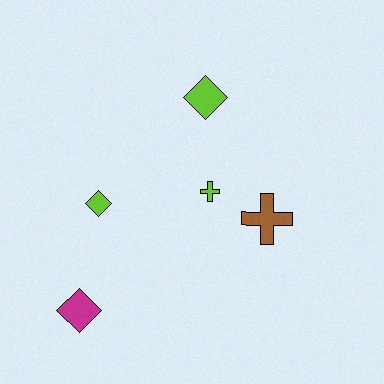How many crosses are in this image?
There are 2 crosses.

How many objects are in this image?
There are 5 objects.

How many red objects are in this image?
There are no red objects.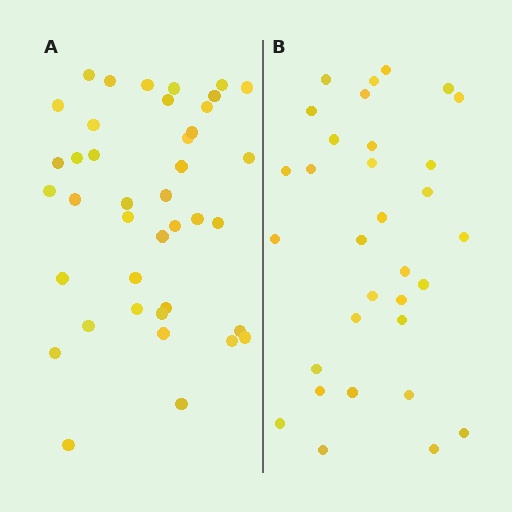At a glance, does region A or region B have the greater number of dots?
Region A (the left region) has more dots.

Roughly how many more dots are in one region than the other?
Region A has roughly 8 or so more dots than region B.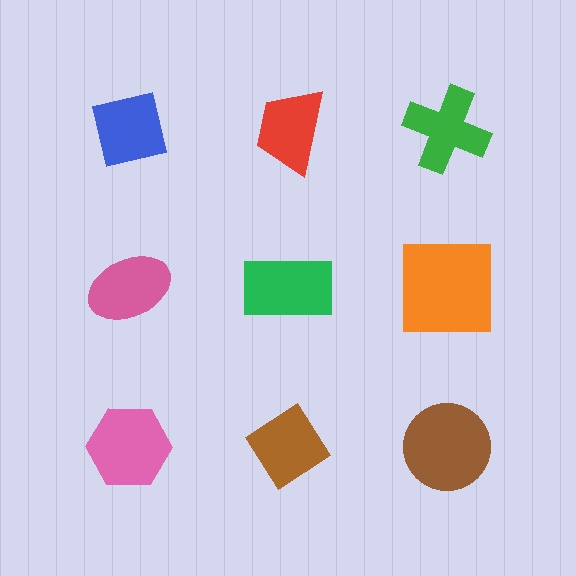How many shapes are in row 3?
3 shapes.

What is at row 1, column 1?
A blue square.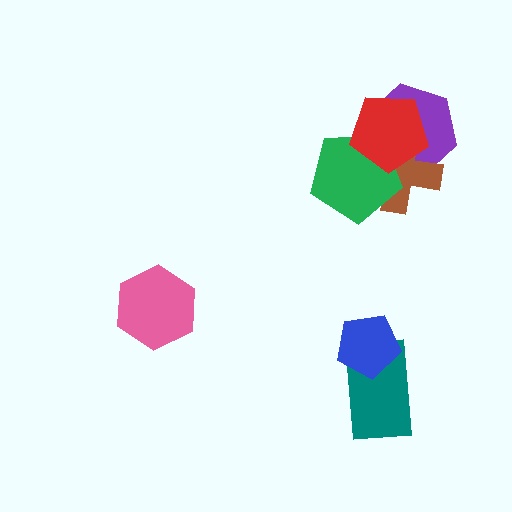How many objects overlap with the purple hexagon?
3 objects overlap with the purple hexagon.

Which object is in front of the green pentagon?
The red pentagon is in front of the green pentagon.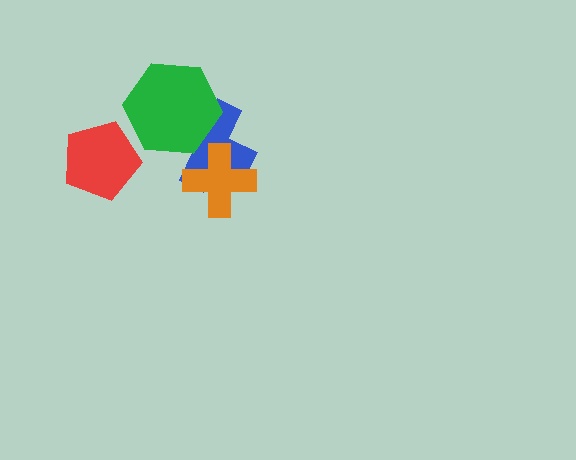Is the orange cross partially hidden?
No, no other shape covers it.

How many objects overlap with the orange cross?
1 object overlaps with the orange cross.